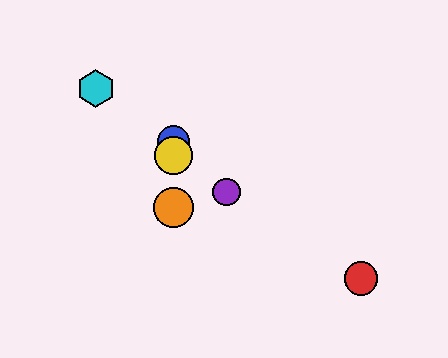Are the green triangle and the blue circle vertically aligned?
Yes, both are at x≈173.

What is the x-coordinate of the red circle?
The red circle is at x≈361.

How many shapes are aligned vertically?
4 shapes (the blue circle, the green triangle, the yellow circle, the orange circle) are aligned vertically.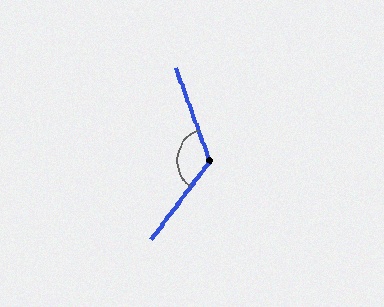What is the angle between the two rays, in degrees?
Approximately 124 degrees.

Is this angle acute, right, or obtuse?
It is obtuse.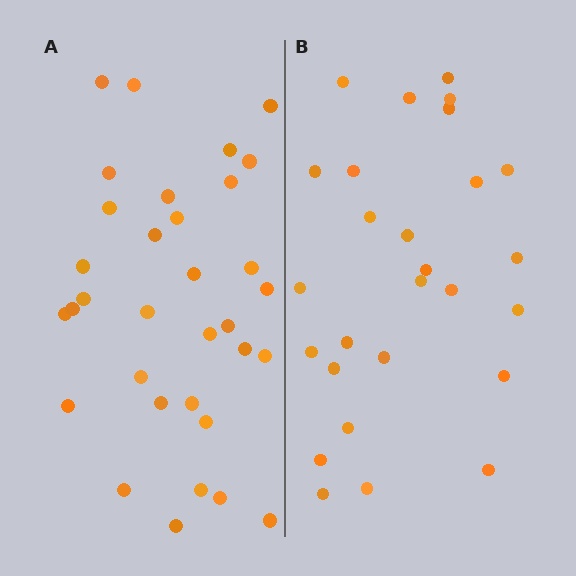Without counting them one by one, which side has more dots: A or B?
Region A (the left region) has more dots.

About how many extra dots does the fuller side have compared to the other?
Region A has about 6 more dots than region B.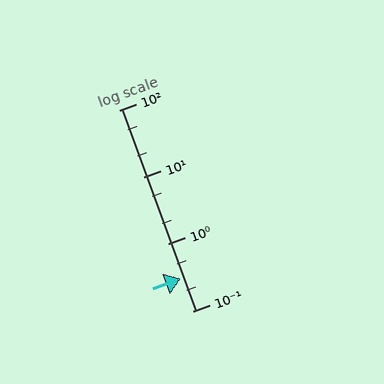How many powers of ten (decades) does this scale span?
The scale spans 3 decades, from 0.1 to 100.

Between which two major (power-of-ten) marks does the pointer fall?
The pointer is between 0.1 and 1.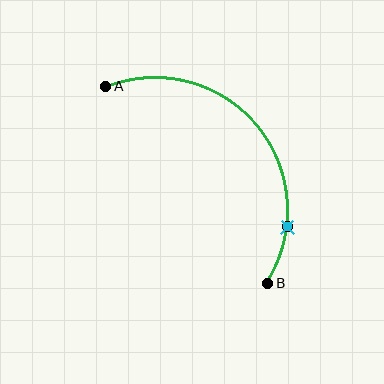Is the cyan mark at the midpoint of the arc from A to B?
No. The cyan mark lies on the arc but is closer to endpoint B. The arc midpoint would be at the point on the curve equidistant along the arc from both A and B.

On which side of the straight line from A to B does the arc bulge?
The arc bulges above and to the right of the straight line connecting A and B.